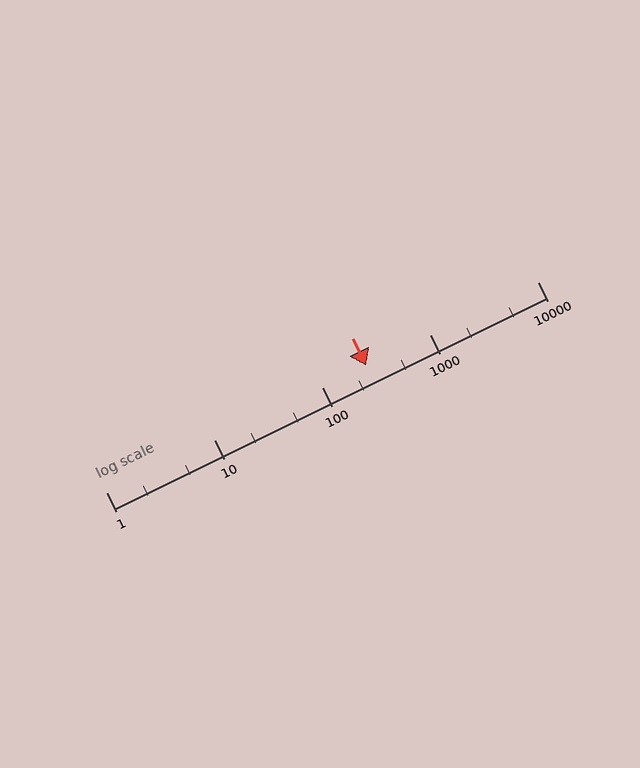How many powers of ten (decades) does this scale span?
The scale spans 4 decades, from 1 to 10000.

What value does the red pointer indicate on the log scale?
The pointer indicates approximately 260.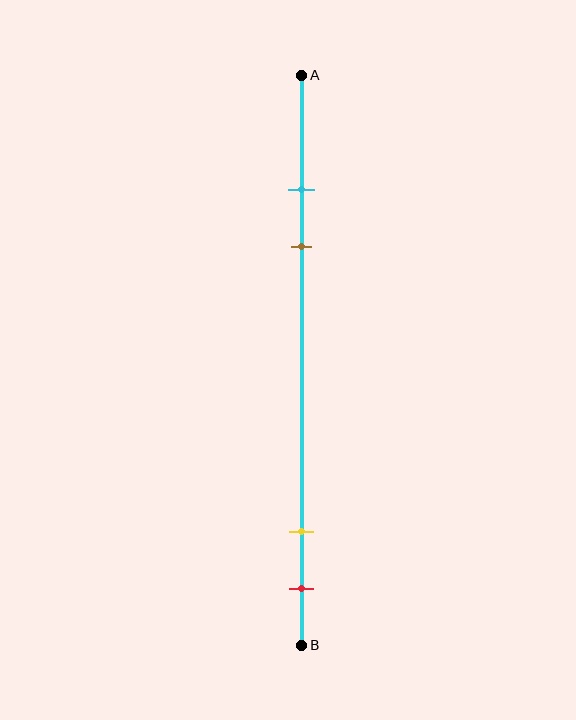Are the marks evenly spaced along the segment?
No, the marks are not evenly spaced.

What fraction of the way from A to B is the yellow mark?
The yellow mark is approximately 80% (0.8) of the way from A to B.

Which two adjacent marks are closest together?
The cyan and brown marks are the closest adjacent pair.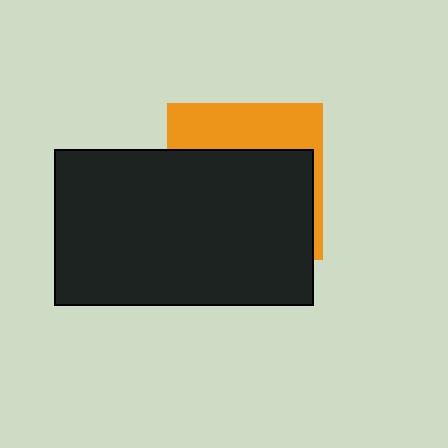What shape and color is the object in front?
The object in front is a black rectangle.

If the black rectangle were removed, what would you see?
You would see the complete orange square.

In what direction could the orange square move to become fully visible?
The orange square could move up. That would shift it out from behind the black rectangle entirely.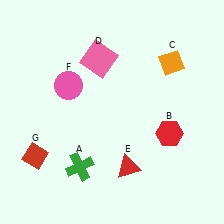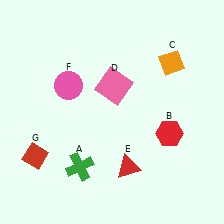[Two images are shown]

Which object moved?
The pink square (D) moved down.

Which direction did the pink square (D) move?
The pink square (D) moved down.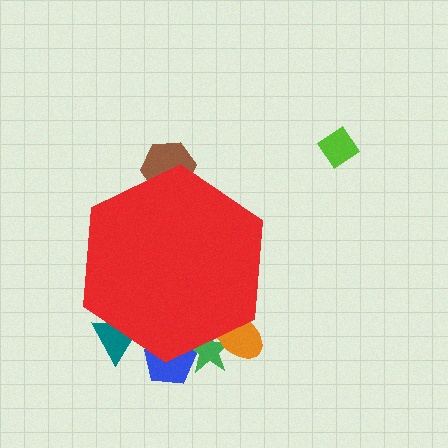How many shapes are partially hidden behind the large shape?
5 shapes are partially hidden.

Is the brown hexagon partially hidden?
Yes, the brown hexagon is partially hidden behind the red hexagon.